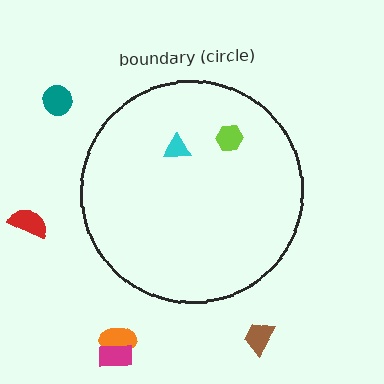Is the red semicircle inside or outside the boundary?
Outside.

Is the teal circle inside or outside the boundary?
Outside.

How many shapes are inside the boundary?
2 inside, 5 outside.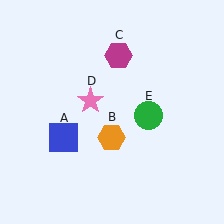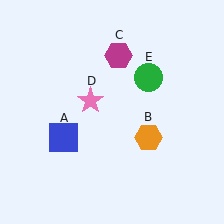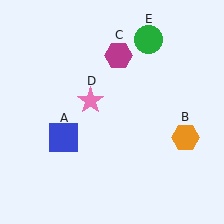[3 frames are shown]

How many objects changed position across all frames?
2 objects changed position: orange hexagon (object B), green circle (object E).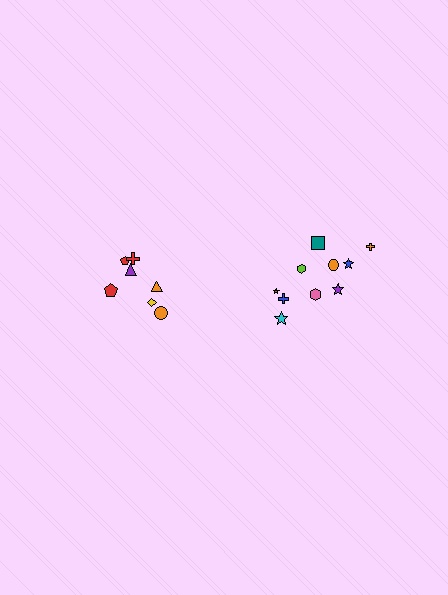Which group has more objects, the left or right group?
The right group.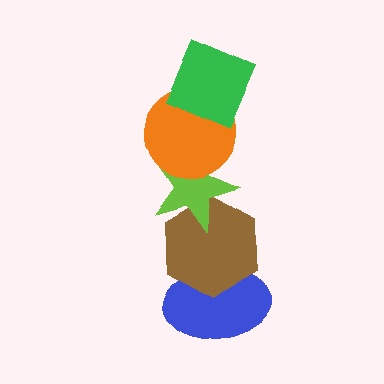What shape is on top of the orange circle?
The green diamond is on top of the orange circle.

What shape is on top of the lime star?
The orange circle is on top of the lime star.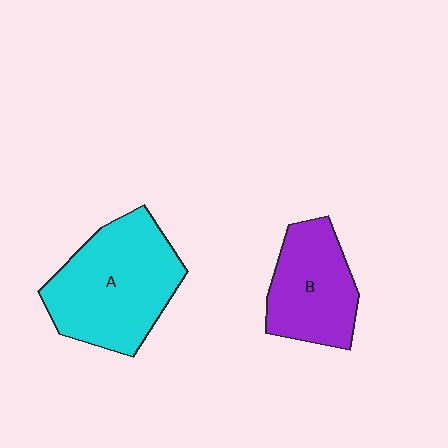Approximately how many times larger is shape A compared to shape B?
Approximately 1.5 times.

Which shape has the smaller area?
Shape B (purple).